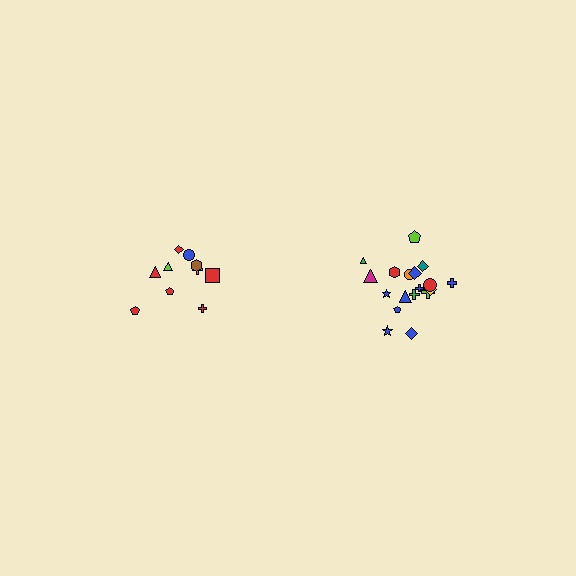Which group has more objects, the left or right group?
The right group.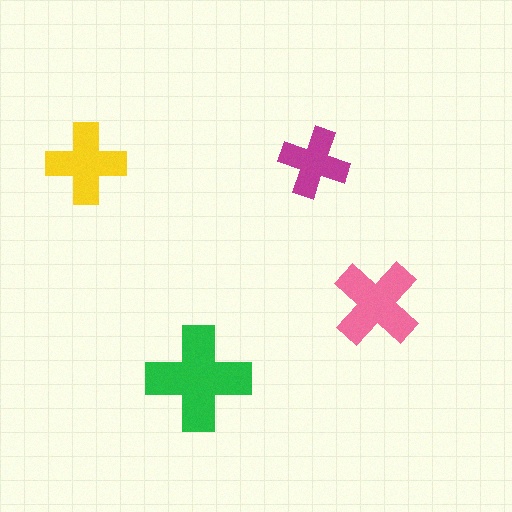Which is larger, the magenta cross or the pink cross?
The pink one.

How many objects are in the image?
There are 4 objects in the image.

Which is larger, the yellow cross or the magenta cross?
The yellow one.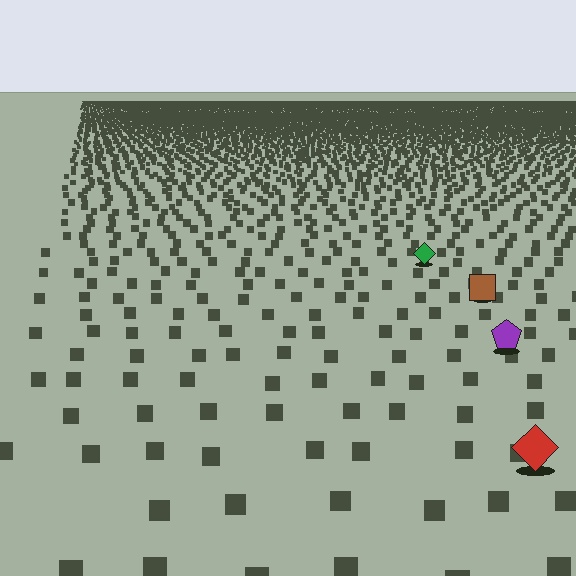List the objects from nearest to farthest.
From nearest to farthest: the red diamond, the purple pentagon, the brown square, the green diamond.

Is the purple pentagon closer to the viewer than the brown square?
Yes. The purple pentagon is closer — you can tell from the texture gradient: the ground texture is coarser near it.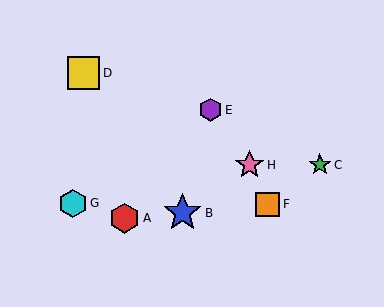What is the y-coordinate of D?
Object D is at y≈73.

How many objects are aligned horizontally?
2 objects (C, H) are aligned horizontally.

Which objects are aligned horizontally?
Objects C, H are aligned horizontally.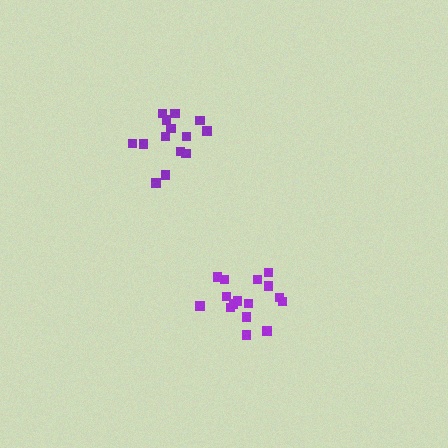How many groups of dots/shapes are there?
There are 2 groups.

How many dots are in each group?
Group 1: 14 dots, Group 2: 16 dots (30 total).